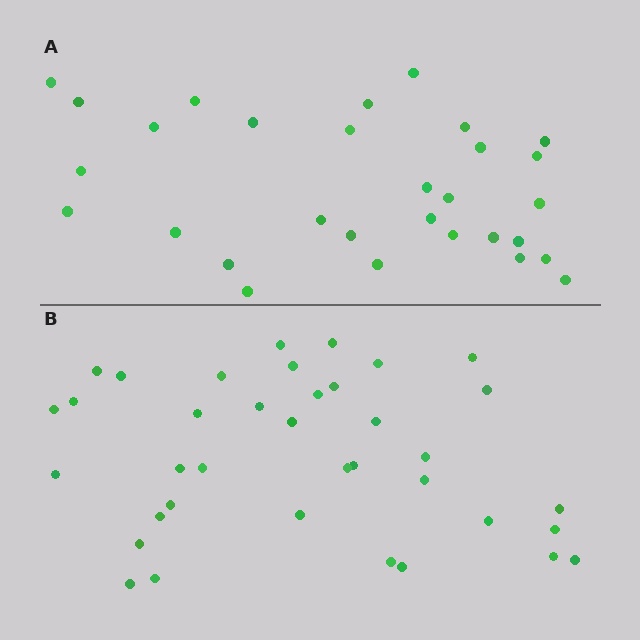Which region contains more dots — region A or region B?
Region B (the bottom region) has more dots.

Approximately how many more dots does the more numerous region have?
Region B has roughly 8 or so more dots than region A.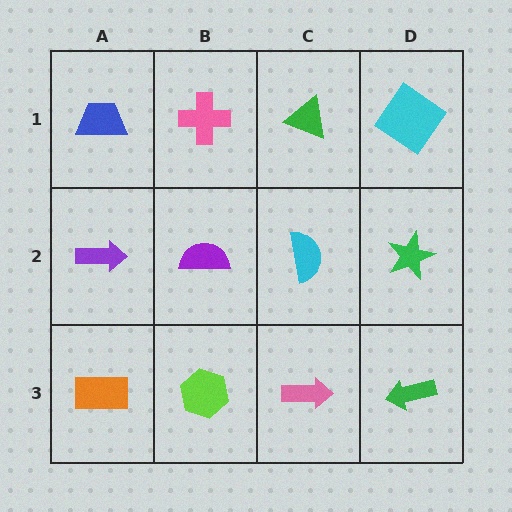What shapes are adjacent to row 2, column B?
A pink cross (row 1, column B), a lime hexagon (row 3, column B), a purple arrow (row 2, column A), a cyan semicircle (row 2, column C).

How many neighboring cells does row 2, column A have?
3.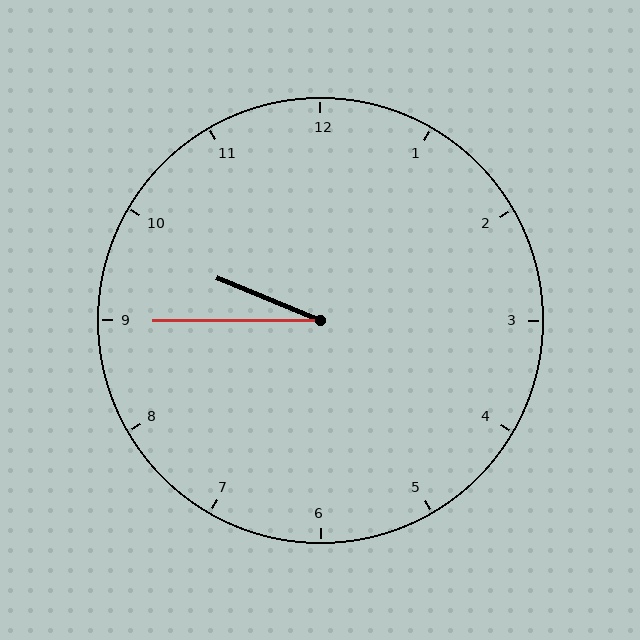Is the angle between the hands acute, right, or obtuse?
It is acute.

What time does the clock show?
9:45.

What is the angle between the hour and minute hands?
Approximately 22 degrees.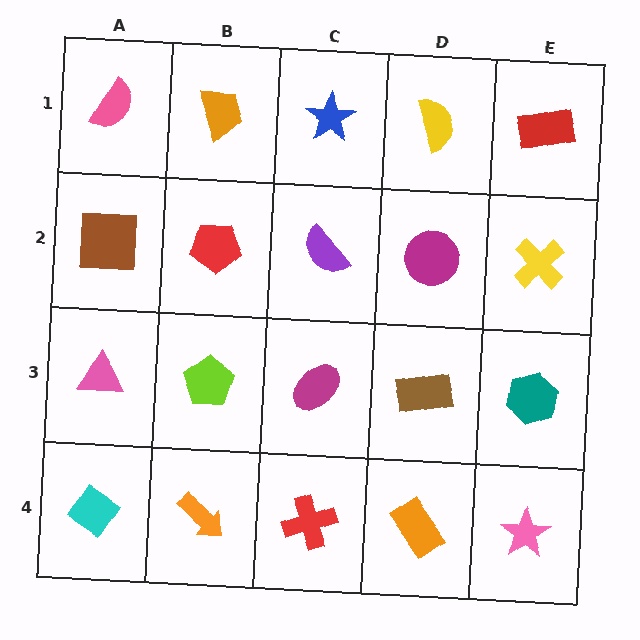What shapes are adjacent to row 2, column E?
A red rectangle (row 1, column E), a teal hexagon (row 3, column E), a magenta circle (row 2, column D).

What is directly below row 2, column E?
A teal hexagon.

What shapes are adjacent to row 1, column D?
A magenta circle (row 2, column D), a blue star (row 1, column C), a red rectangle (row 1, column E).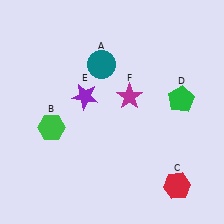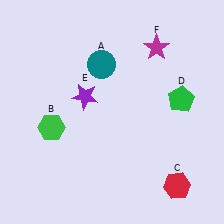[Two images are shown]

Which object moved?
The magenta star (F) moved up.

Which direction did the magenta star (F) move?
The magenta star (F) moved up.